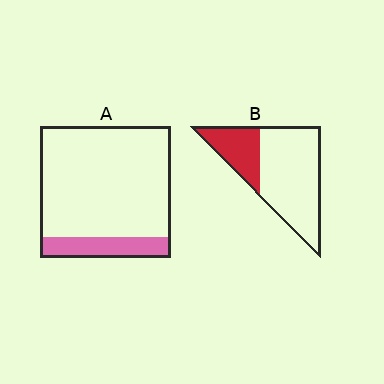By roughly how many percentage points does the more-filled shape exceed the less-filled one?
By roughly 15 percentage points (B over A).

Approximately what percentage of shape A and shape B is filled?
A is approximately 15% and B is approximately 30%.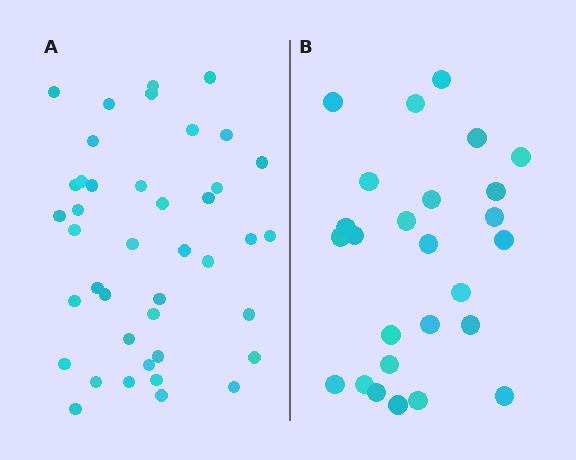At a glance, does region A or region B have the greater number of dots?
Region A (the left region) has more dots.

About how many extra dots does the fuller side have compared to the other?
Region A has approximately 15 more dots than region B.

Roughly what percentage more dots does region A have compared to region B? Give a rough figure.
About 60% more.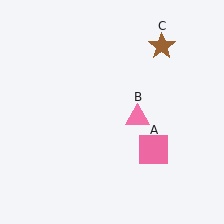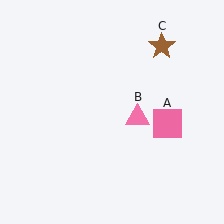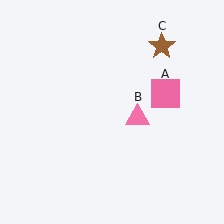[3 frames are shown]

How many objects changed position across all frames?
1 object changed position: pink square (object A).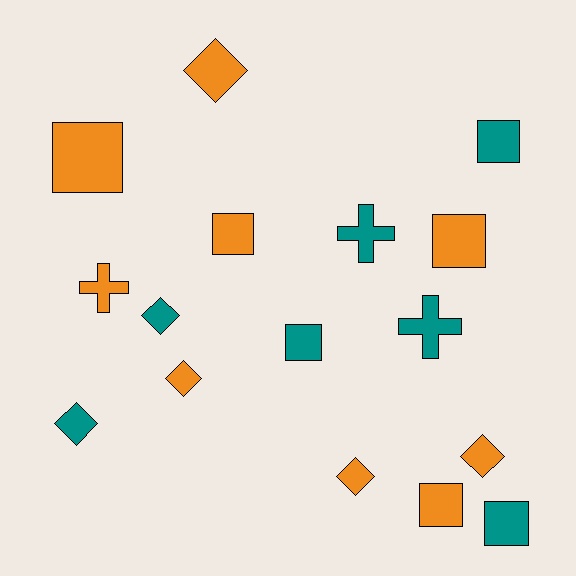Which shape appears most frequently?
Square, with 7 objects.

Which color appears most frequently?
Orange, with 9 objects.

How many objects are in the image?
There are 16 objects.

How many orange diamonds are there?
There are 4 orange diamonds.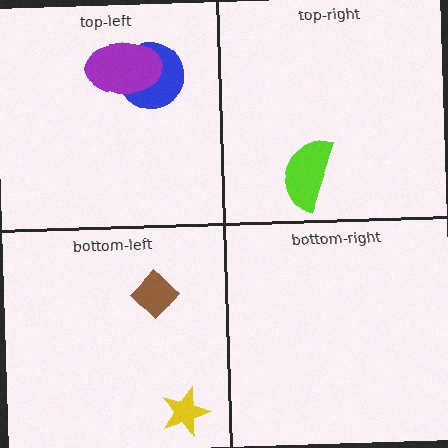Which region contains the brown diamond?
The bottom-left region.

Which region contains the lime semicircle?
The top-right region.